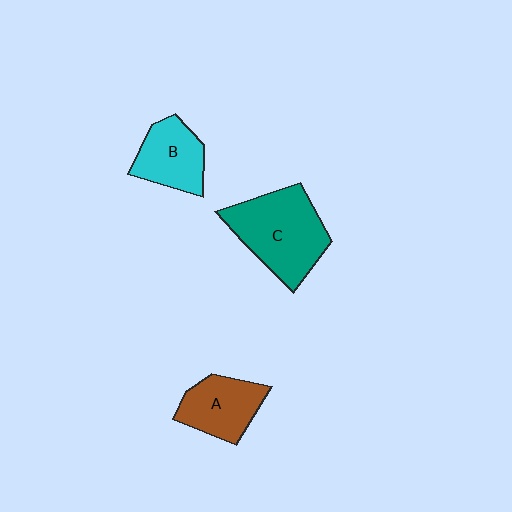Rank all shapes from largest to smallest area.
From largest to smallest: C (teal), A (brown), B (cyan).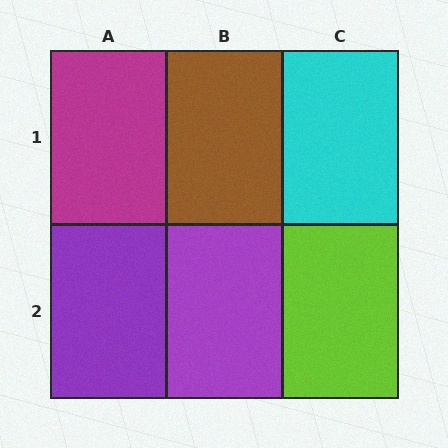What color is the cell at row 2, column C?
Lime.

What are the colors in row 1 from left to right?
Magenta, brown, cyan.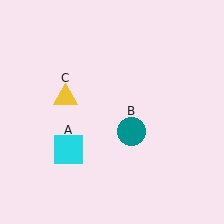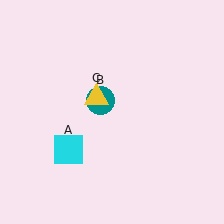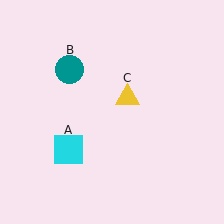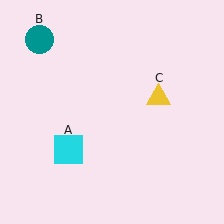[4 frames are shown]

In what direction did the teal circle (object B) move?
The teal circle (object B) moved up and to the left.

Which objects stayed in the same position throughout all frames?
Cyan square (object A) remained stationary.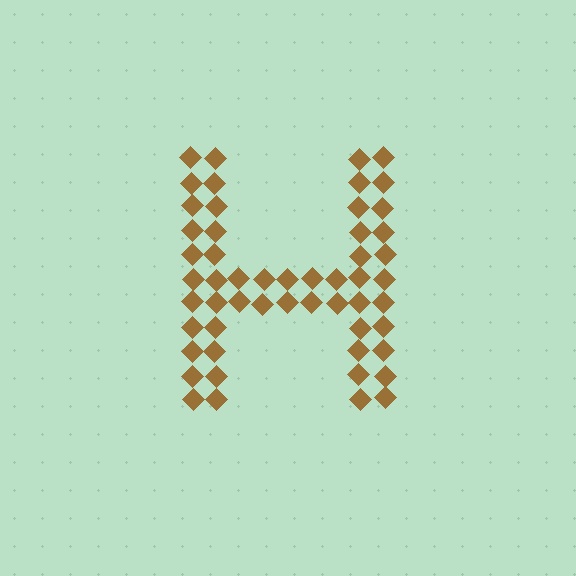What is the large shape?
The large shape is the letter H.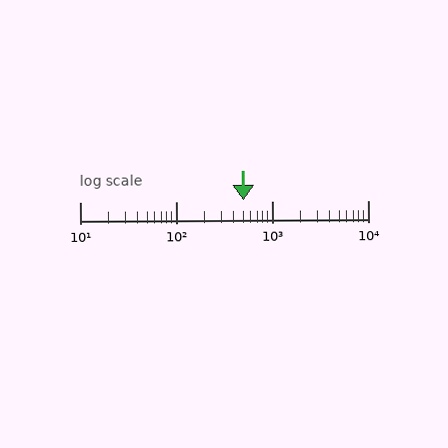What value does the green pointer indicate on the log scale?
The pointer indicates approximately 510.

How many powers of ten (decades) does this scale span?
The scale spans 3 decades, from 10 to 10000.